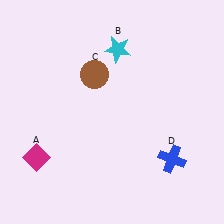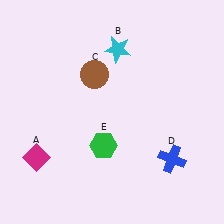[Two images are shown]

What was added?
A green hexagon (E) was added in Image 2.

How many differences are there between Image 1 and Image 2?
There is 1 difference between the two images.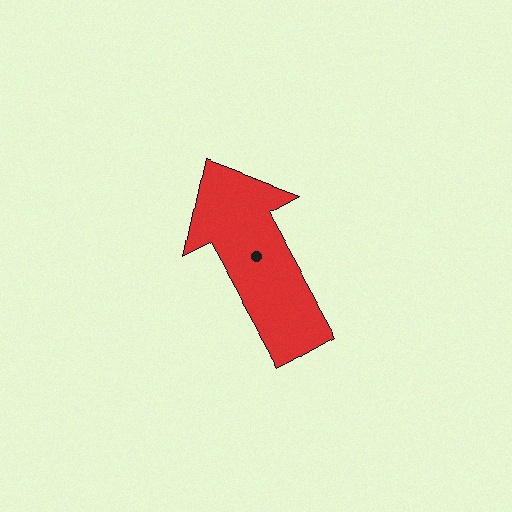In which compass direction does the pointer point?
Northwest.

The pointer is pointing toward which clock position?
Roughly 11 o'clock.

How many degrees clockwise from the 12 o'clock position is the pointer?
Approximately 331 degrees.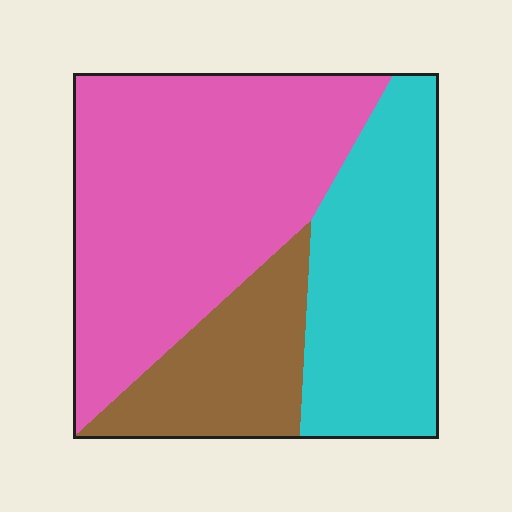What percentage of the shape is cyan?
Cyan takes up about one third (1/3) of the shape.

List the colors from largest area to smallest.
From largest to smallest: pink, cyan, brown.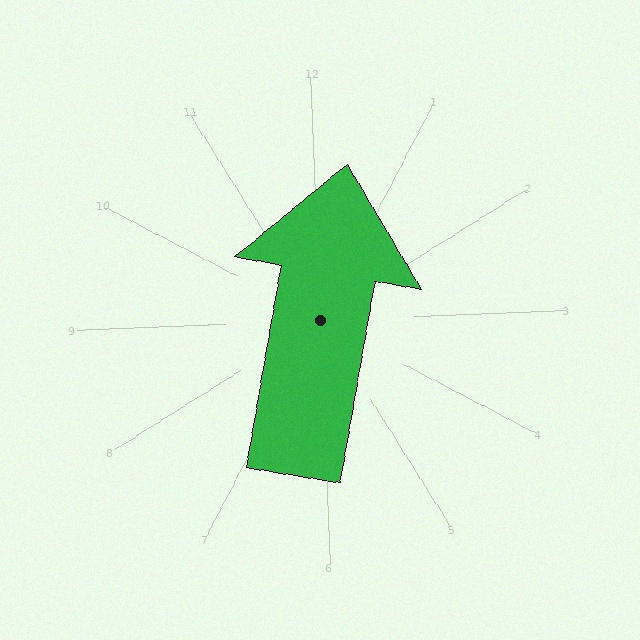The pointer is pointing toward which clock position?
Roughly 12 o'clock.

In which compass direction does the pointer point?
North.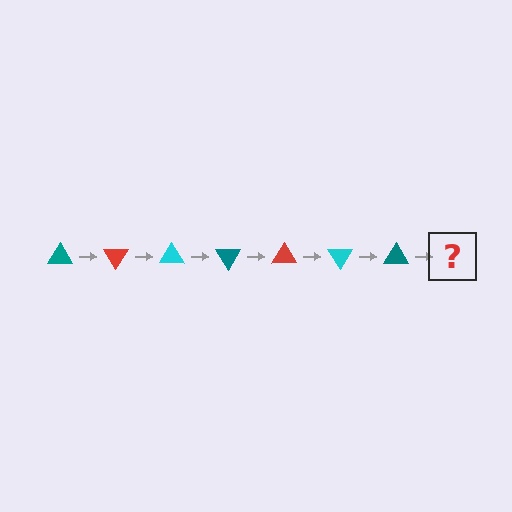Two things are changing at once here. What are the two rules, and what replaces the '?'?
The two rules are that it rotates 60 degrees each step and the color cycles through teal, red, and cyan. The '?' should be a red triangle, rotated 420 degrees from the start.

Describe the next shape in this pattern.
It should be a red triangle, rotated 420 degrees from the start.